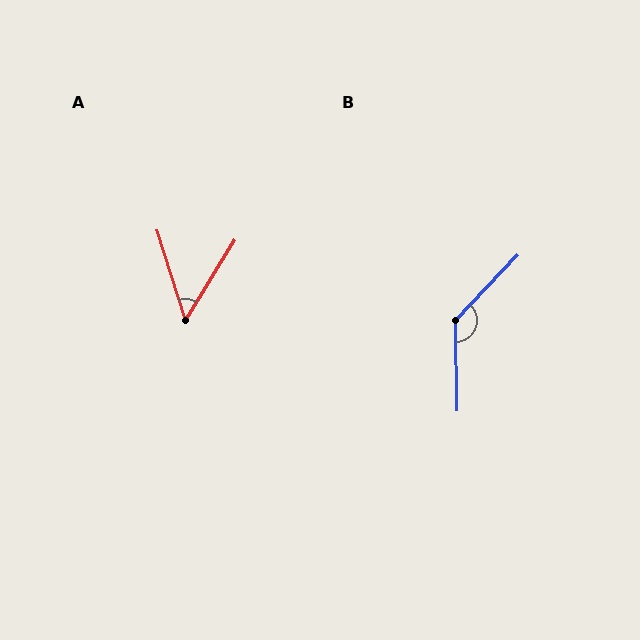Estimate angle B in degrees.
Approximately 135 degrees.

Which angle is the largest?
B, at approximately 135 degrees.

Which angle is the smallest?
A, at approximately 49 degrees.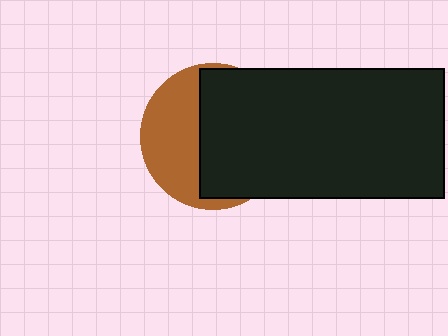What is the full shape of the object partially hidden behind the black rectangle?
The partially hidden object is a brown circle.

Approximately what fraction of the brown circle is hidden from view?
Roughly 58% of the brown circle is hidden behind the black rectangle.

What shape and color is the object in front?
The object in front is a black rectangle.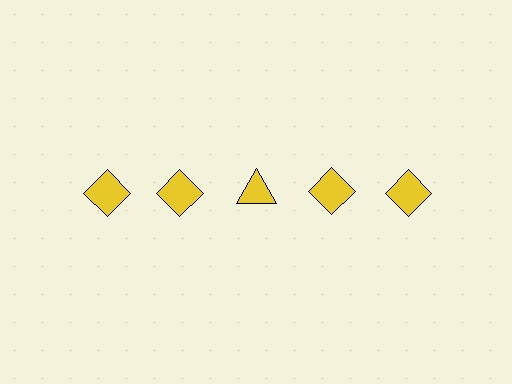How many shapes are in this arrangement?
There are 5 shapes arranged in a grid pattern.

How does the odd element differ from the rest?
It has a different shape: triangle instead of diamond.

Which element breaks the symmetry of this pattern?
The yellow triangle in the top row, center column breaks the symmetry. All other shapes are yellow diamonds.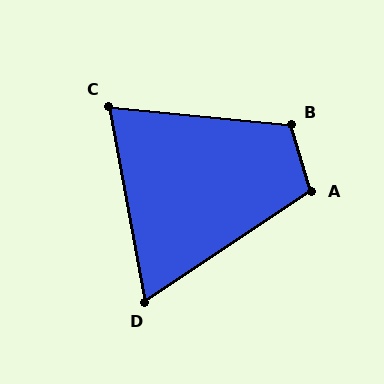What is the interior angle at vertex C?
Approximately 74 degrees (acute).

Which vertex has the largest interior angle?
B, at approximately 113 degrees.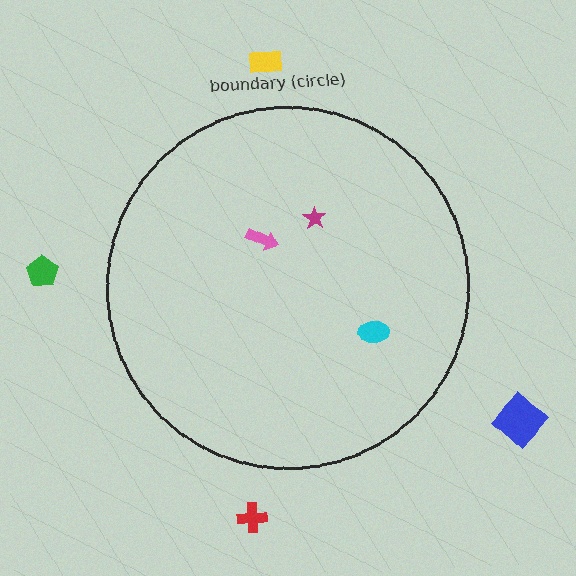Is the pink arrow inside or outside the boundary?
Inside.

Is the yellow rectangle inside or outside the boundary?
Outside.